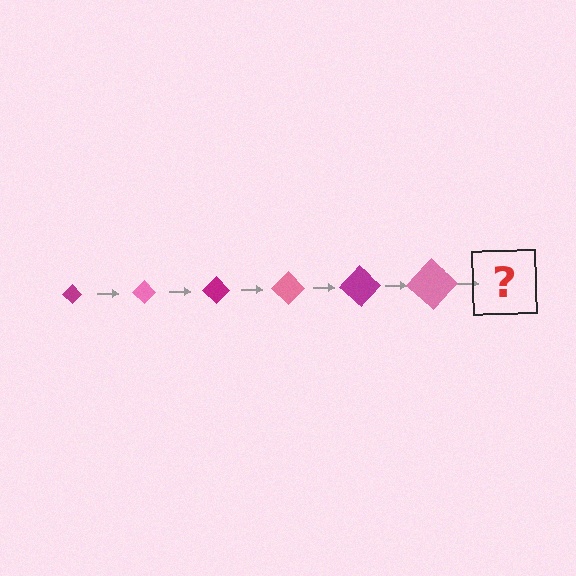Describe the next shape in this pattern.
It should be a magenta diamond, larger than the previous one.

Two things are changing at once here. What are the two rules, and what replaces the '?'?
The two rules are that the diamond grows larger each step and the color cycles through magenta and pink. The '?' should be a magenta diamond, larger than the previous one.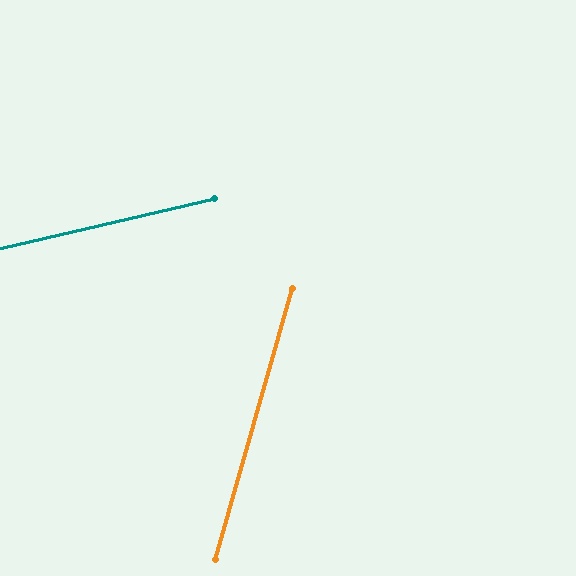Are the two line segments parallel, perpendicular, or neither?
Neither parallel nor perpendicular — they differ by about 61°.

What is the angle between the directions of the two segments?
Approximately 61 degrees.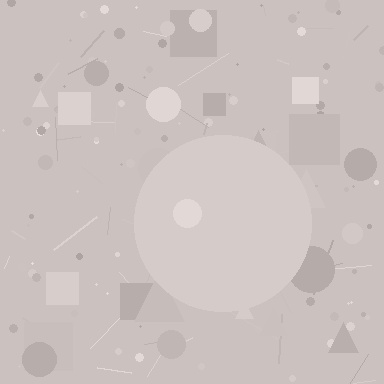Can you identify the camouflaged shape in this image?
The camouflaged shape is a circle.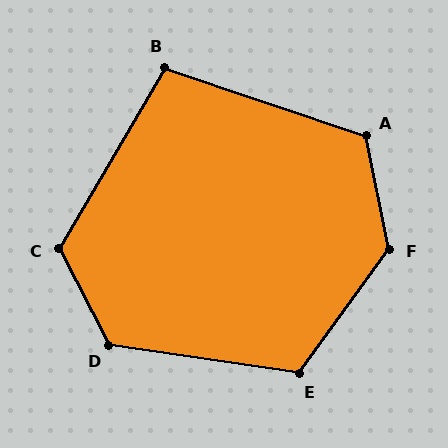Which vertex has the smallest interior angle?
B, at approximately 102 degrees.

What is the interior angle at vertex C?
Approximately 122 degrees (obtuse).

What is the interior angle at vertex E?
Approximately 118 degrees (obtuse).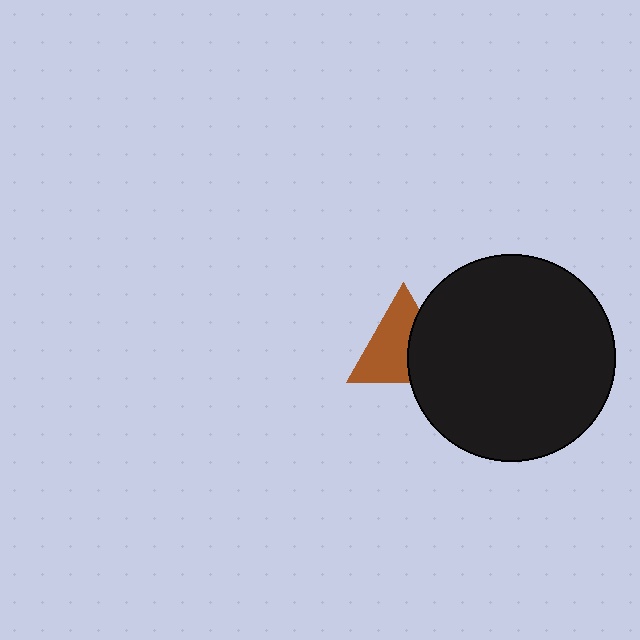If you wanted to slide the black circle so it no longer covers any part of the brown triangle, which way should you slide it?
Slide it right — that is the most direct way to separate the two shapes.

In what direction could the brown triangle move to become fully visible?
The brown triangle could move left. That would shift it out from behind the black circle entirely.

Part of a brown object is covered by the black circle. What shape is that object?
It is a triangle.